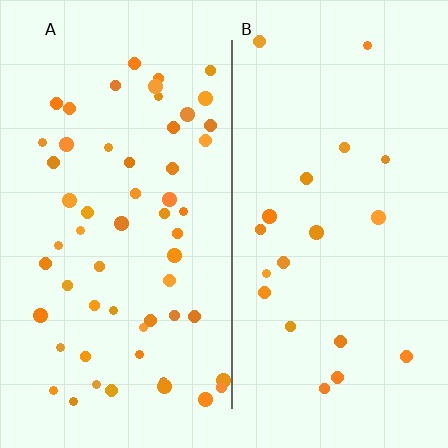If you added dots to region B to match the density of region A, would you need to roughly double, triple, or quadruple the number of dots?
Approximately triple.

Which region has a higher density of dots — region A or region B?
A (the left).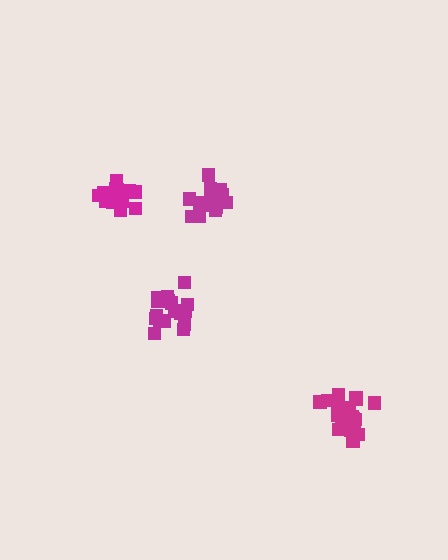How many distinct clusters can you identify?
There are 4 distinct clusters.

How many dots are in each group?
Group 1: 17 dots, Group 2: 18 dots, Group 3: 19 dots, Group 4: 20 dots (74 total).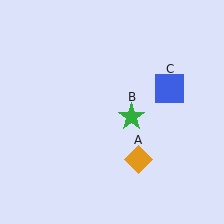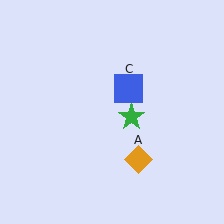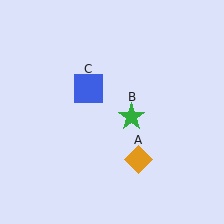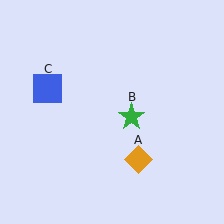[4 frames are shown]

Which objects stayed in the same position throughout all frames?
Orange diamond (object A) and green star (object B) remained stationary.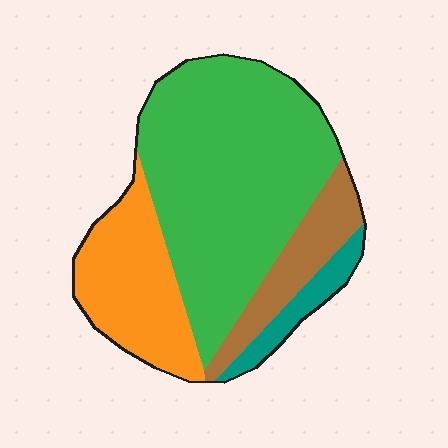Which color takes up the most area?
Green, at roughly 55%.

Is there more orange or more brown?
Orange.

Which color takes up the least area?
Teal, at roughly 5%.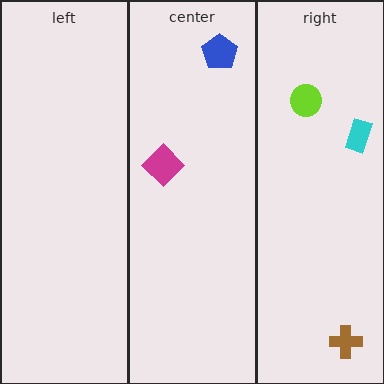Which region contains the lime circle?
The right region.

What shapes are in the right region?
The brown cross, the lime circle, the cyan rectangle.